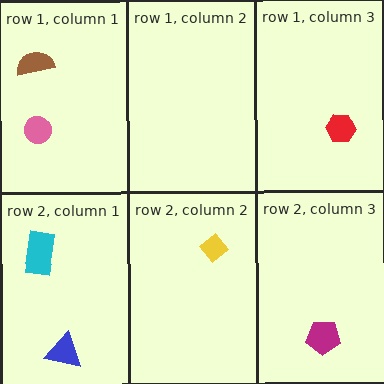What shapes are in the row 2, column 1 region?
The blue triangle, the cyan rectangle.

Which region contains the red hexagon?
The row 1, column 3 region.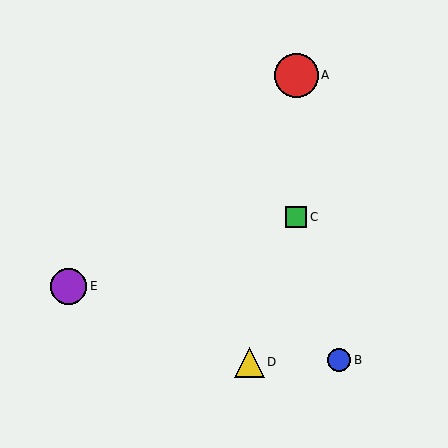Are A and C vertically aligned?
Yes, both are at x≈296.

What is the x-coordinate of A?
Object A is at x≈296.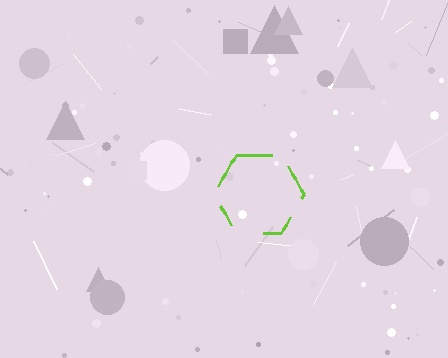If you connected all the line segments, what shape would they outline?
They would outline a hexagon.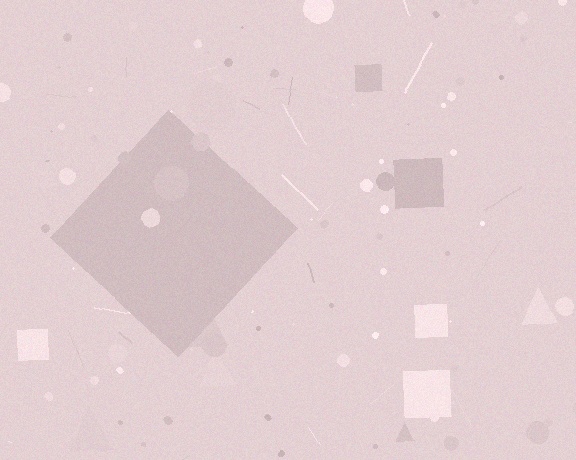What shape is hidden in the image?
A diamond is hidden in the image.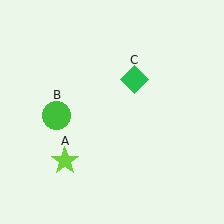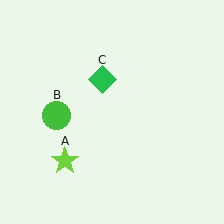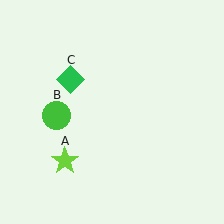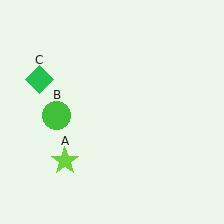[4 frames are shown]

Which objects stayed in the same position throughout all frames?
Lime star (object A) and green circle (object B) remained stationary.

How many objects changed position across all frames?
1 object changed position: green diamond (object C).